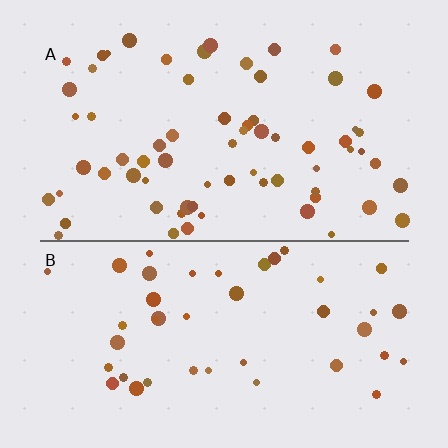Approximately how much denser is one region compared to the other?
Approximately 1.6× — region A over region B.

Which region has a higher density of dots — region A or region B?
A (the top).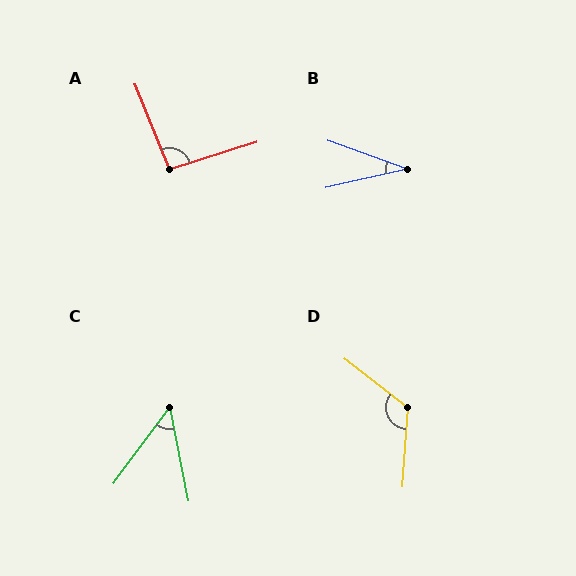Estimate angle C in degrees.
Approximately 48 degrees.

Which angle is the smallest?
B, at approximately 32 degrees.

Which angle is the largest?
D, at approximately 124 degrees.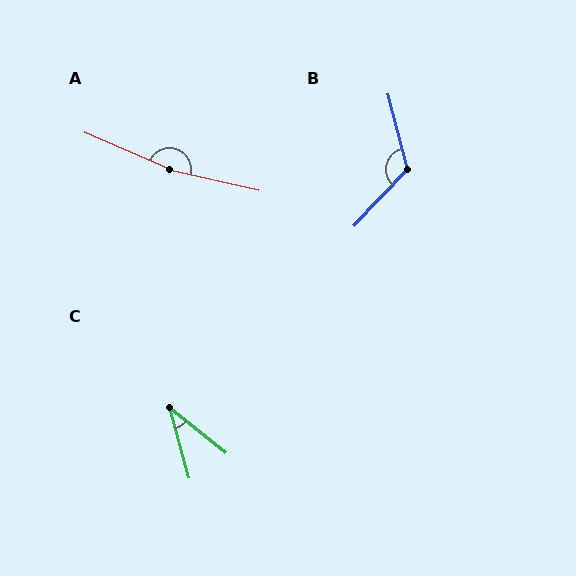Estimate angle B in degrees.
Approximately 122 degrees.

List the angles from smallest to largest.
C (36°), B (122°), A (170°).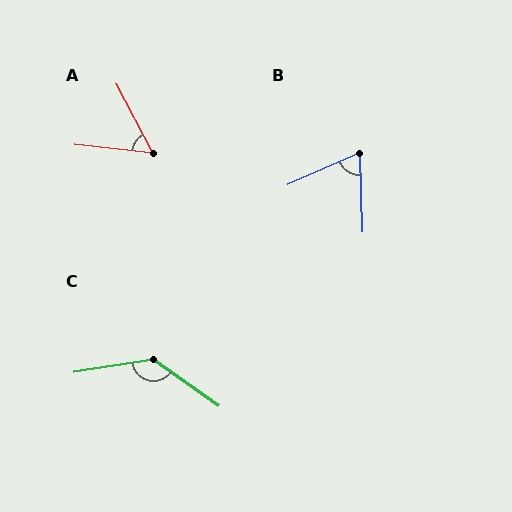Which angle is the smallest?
A, at approximately 56 degrees.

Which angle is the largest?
C, at approximately 136 degrees.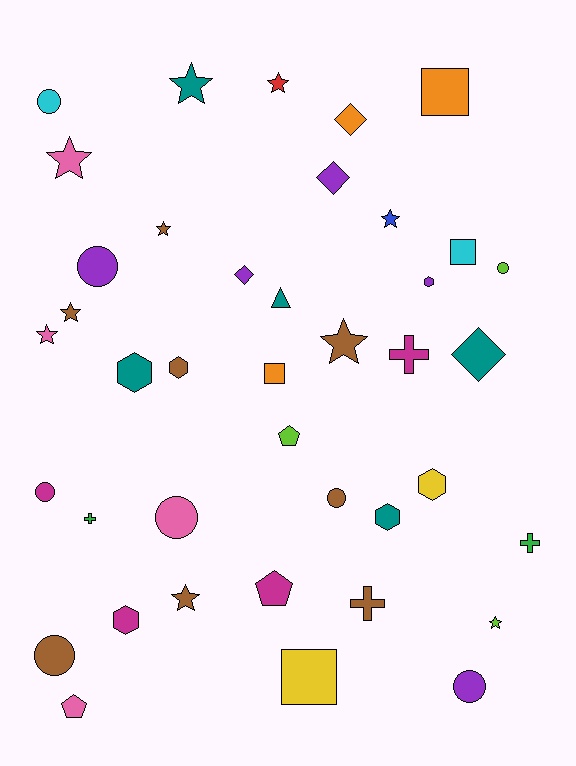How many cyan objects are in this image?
There are 2 cyan objects.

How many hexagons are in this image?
There are 6 hexagons.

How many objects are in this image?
There are 40 objects.